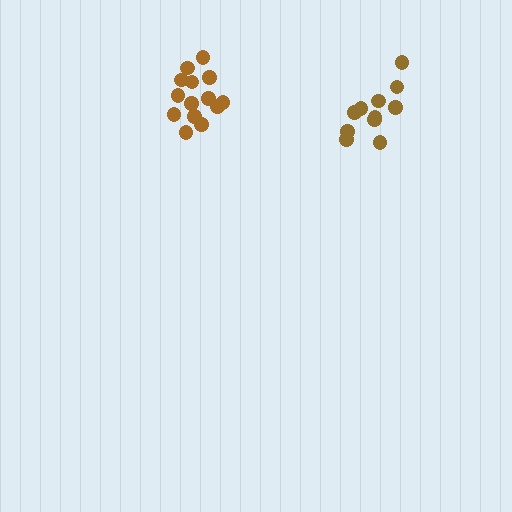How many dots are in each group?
Group 1: 14 dots, Group 2: 11 dots (25 total).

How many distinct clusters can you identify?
There are 2 distinct clusters.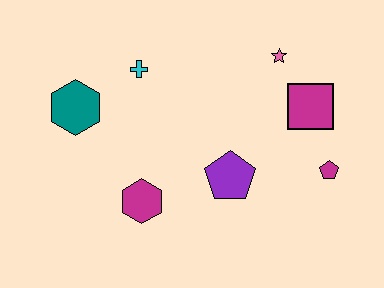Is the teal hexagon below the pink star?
Yes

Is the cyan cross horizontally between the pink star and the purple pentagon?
No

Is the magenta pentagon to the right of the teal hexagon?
Yes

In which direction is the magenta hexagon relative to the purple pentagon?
The magenta hexagon is to the left of the purple pentagon.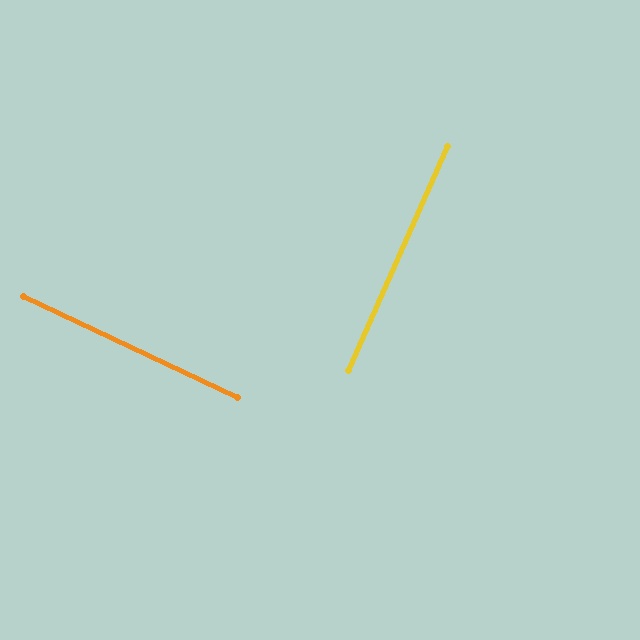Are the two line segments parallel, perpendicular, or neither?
Perpendicular — they meet at approximately 89°.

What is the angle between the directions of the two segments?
Approximately 89 degrees.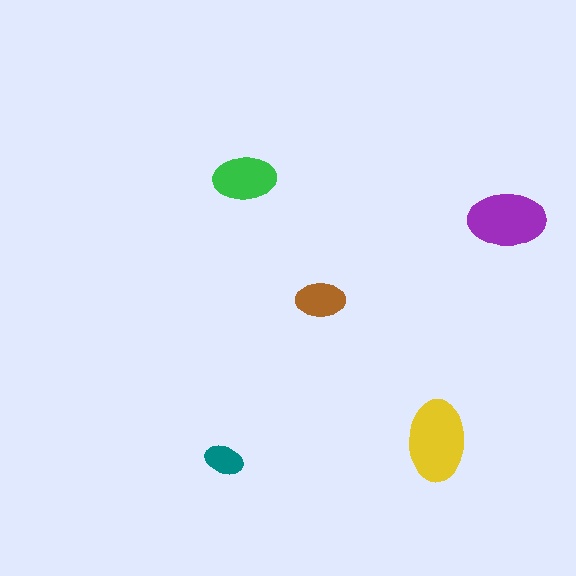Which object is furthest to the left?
The teal ellipse is leftmost.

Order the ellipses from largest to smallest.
the yellow one, the purple one, the green one, the brown one, the teal one.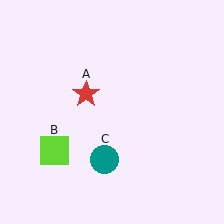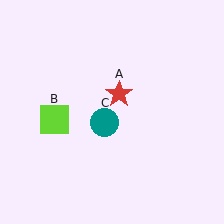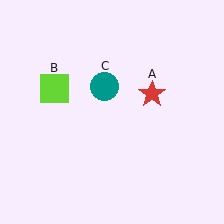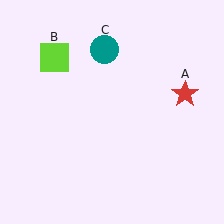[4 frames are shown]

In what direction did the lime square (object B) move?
The lime square (object B) moved up.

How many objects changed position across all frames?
3 objects changed position: red star (object A), lime square (object B), teal circle (object C).